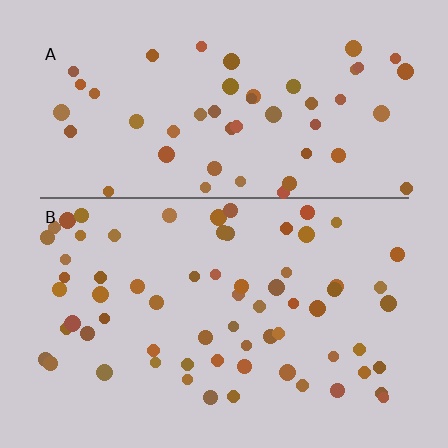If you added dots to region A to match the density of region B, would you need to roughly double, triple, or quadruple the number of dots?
Approximately double.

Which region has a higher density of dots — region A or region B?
B (the bottom).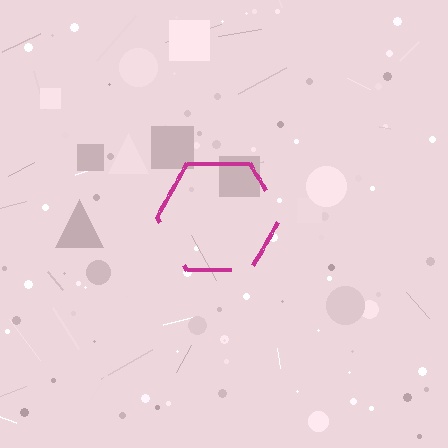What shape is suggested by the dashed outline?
The dashed outline suggests a hexagon.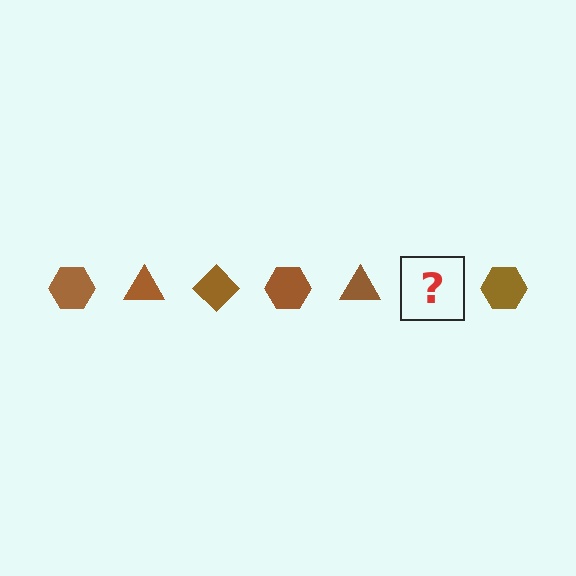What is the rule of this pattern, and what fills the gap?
The rule is that the pattern cycles through hexagon, triangle, diamond shapes in brown. The gap should be filled with a brown diamond.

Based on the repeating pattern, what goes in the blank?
The blank should be a brown diamond.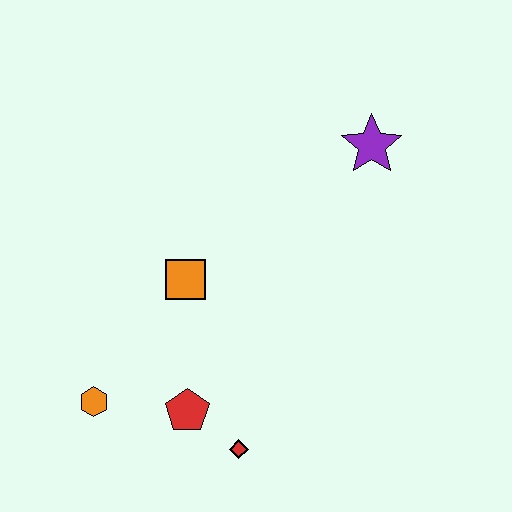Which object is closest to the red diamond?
The red pentagon is closest to the red diamond.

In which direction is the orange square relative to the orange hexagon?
The orange square is above the orange hexagon.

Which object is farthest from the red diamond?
The purple star is farthest from the red diamond.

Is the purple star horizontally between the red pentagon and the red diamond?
No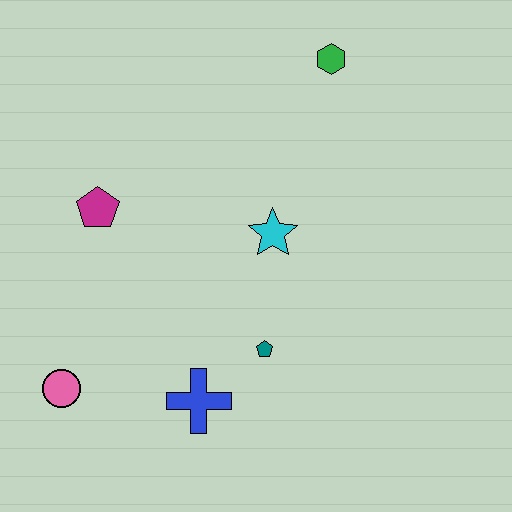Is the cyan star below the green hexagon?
Yes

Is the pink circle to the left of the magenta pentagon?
Yes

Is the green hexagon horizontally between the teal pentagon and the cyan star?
No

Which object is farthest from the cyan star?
The pink circle is farthest from the cyan star.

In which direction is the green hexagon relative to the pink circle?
The green hexagon is above the pink circle.